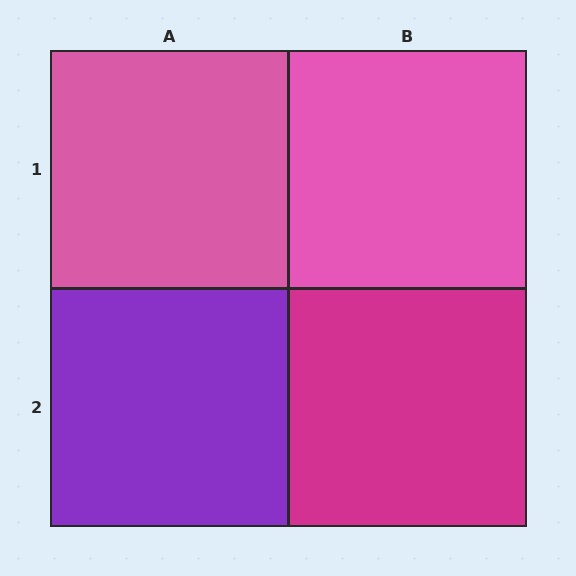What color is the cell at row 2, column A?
Purple.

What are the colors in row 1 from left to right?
Pink, pink.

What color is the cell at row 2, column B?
Magenta.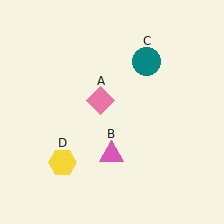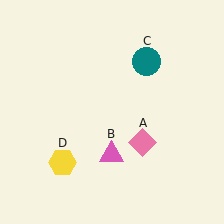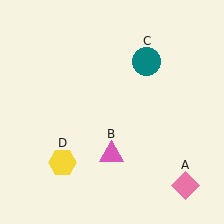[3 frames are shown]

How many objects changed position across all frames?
1 object changed position: pink diamond (object A).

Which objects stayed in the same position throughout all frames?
Pink triangle (object B) and teal circle (object C) and yellow hexagon (object D) remained stationary.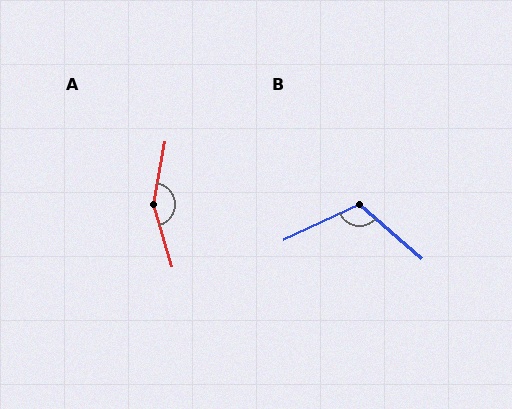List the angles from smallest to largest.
B (114°), A (153°).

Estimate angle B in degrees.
Approximately 114 degrees.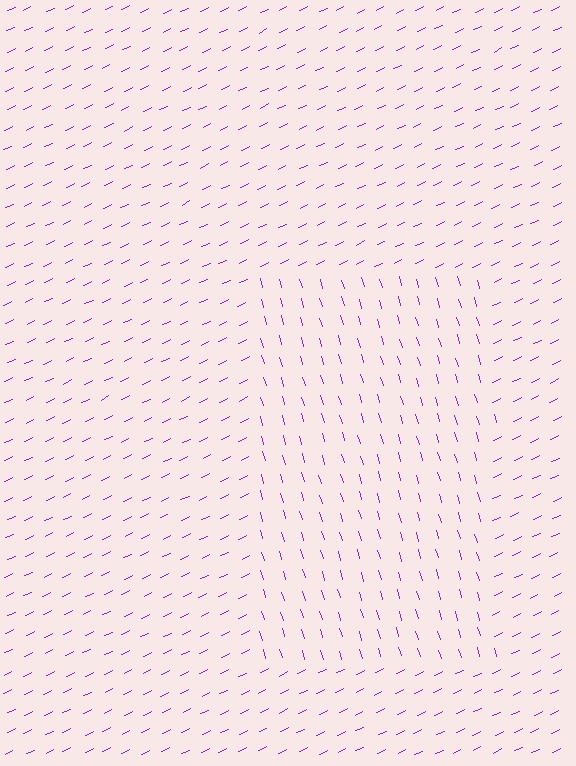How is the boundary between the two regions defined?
The boundary is defined purely by a change in line orientation (approximately 81 degrees difference). All lines are the same color and thickness.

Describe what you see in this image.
The image is filled with small purple line segments. A rectangle region in the image has lines oriented differently from the surrounding lines, creating a visible texture boundary.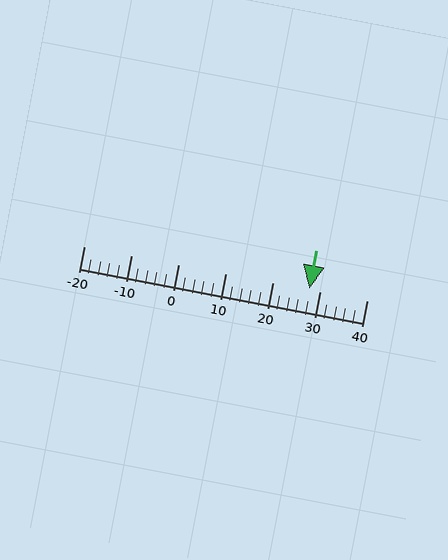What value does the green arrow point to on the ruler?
The green arrow points to approximately 28.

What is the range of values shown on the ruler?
The ruler shows values from -20 to 40.